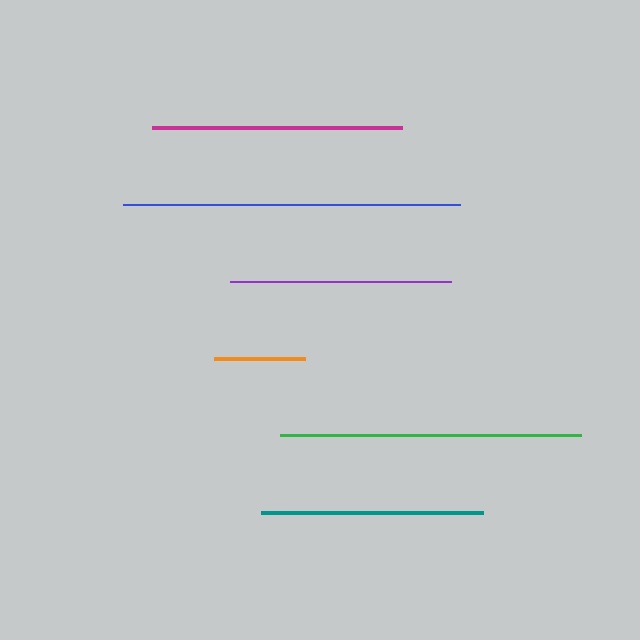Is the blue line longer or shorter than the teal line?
The blue line is longer than the teal line.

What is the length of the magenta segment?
The magenta segment is approximately 250 pixels long.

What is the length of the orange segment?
The orange segment is approximately 92 pixels long.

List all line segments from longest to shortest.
From longest to shortest: blue, green, magenta, teal, purple, orange.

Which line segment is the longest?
The blue line is the longest at approximately 337 pixels.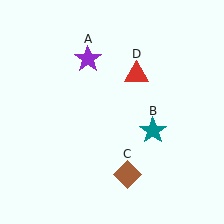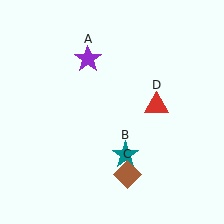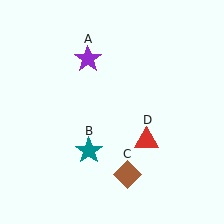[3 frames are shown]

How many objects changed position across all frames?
2 objects changed position: teal star (object B), red triangle (object D).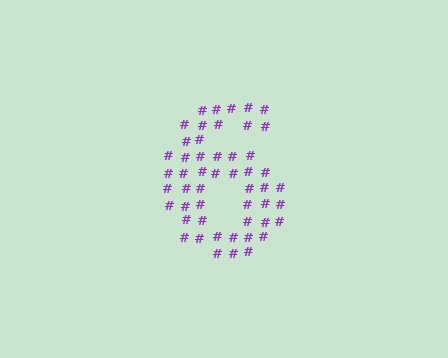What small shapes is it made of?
It is made of small hash symbols.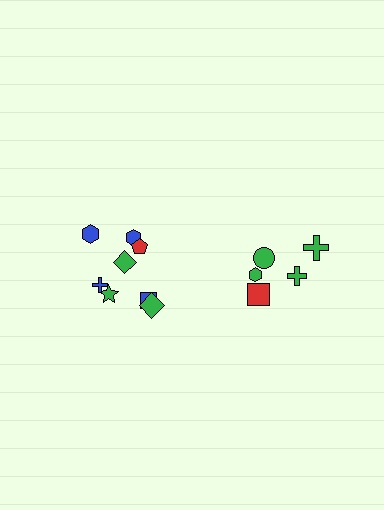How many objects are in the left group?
There are 8 objects.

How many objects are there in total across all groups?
There are 13 objects.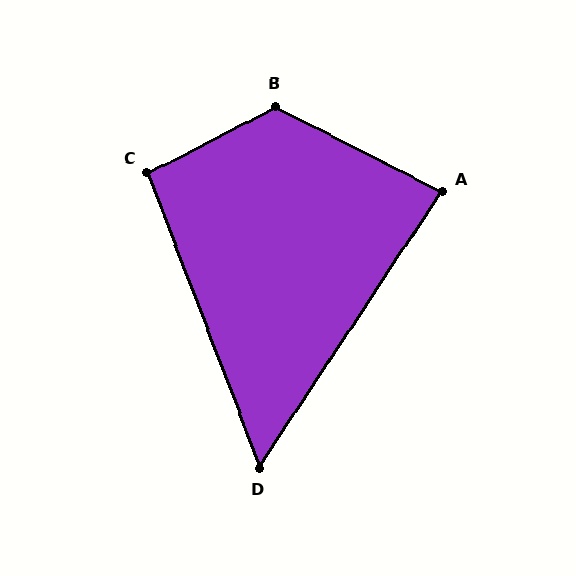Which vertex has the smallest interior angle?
D, at approximately 54 degrees.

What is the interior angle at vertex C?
Approximately 96 degrees (obtuse).